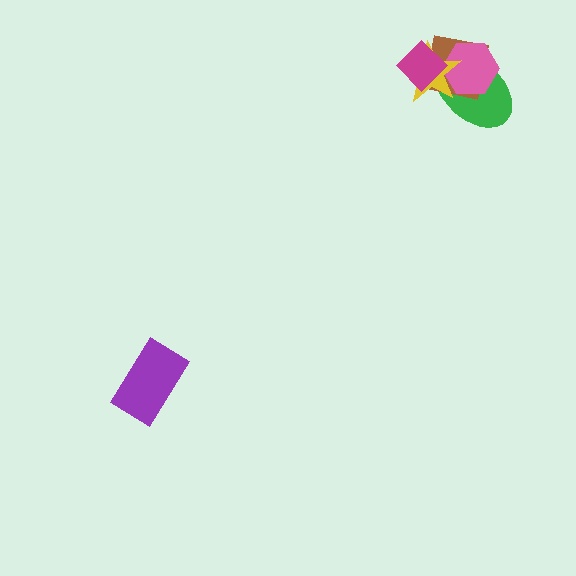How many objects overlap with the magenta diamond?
3 objects overlap with the magenta diamond.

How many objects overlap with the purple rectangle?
0 objects overlap with the purple rectangle.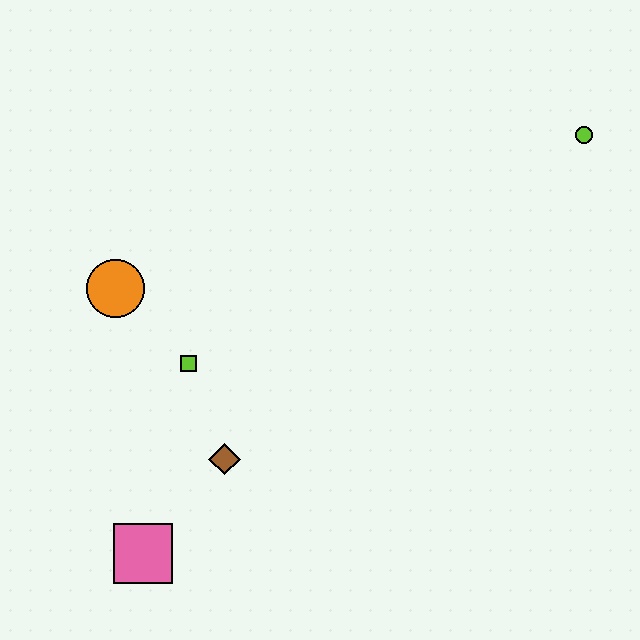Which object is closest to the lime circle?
The lime square is closest to the lime circle.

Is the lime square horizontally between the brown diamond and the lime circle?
No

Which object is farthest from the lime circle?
The pink square is farthest from the lime circle.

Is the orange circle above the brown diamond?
Yes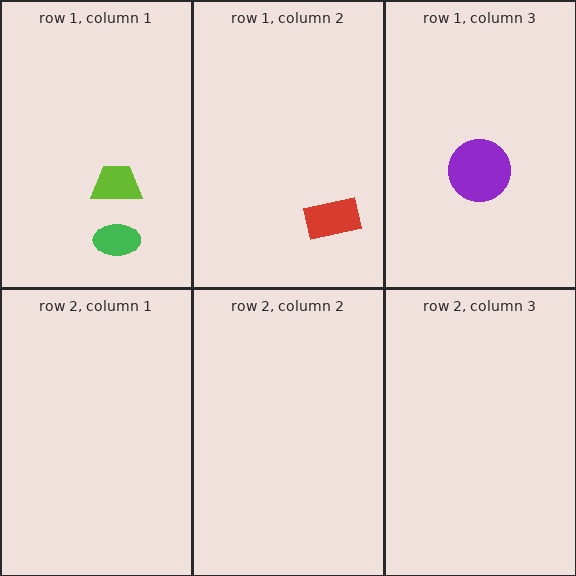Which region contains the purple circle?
The row 1, column 3 region.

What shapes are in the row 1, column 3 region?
The purple circle.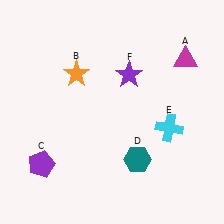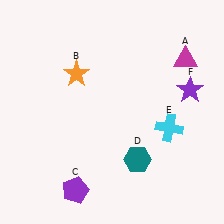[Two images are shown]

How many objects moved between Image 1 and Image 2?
2 objects moved between the two images.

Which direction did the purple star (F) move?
The purple star (F) moved right.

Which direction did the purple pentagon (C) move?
The purple pentagon (C) moved right.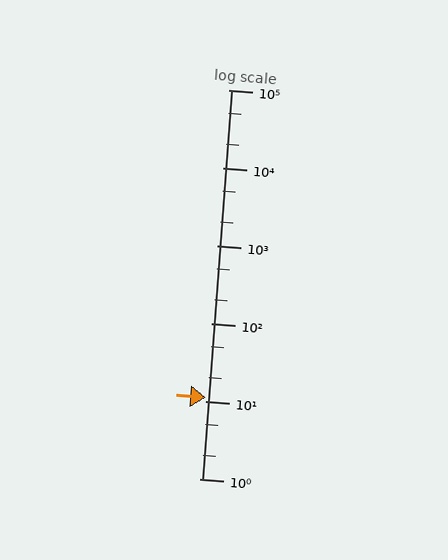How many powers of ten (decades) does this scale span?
The scale spans 5 decades, from 1 to 100000.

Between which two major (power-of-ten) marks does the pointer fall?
The pointer is between 10 and 100.